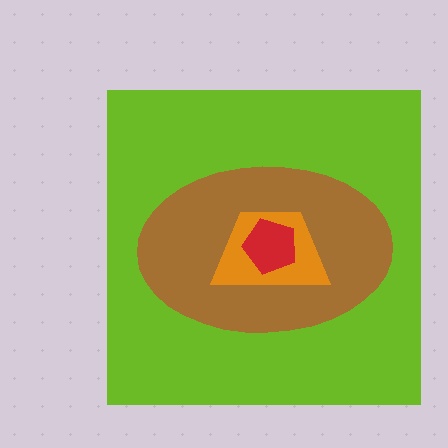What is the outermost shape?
The lime square.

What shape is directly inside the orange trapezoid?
The red pentagon.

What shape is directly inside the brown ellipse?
The orange trapezoid.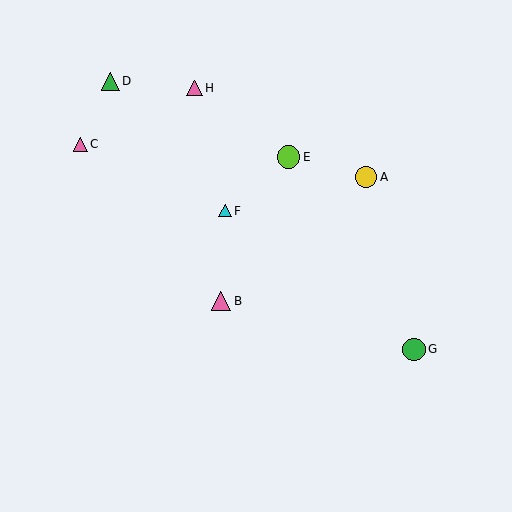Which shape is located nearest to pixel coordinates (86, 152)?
The pink triangle (labeled C) at (80, 144) is nearest to that location.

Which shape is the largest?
The lime circle (labeled E) is the largest.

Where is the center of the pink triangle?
The center of the pink triangle is at (80, 144).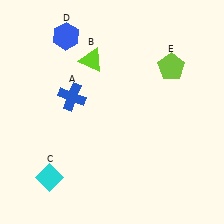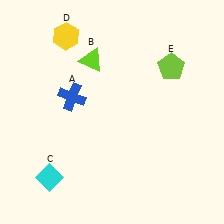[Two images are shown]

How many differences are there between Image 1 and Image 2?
There is 1 difference between the two images.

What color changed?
The hexagon (D) changed from blue in Image 1 to yellow in Image 2.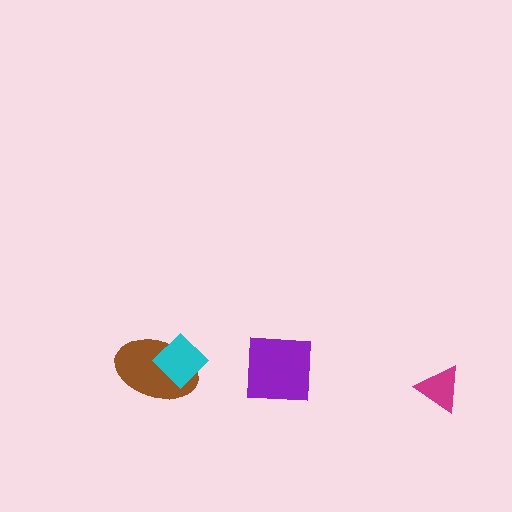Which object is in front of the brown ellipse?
The cyan diamond is in front of the brown ellipse.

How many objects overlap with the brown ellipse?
1 object overlaps with the brown ellipse.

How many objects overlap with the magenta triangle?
0 objects overlap with the magenta triangle.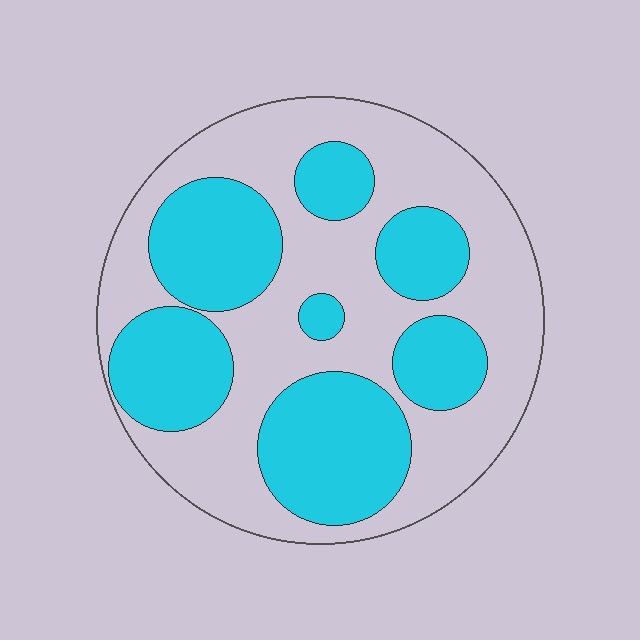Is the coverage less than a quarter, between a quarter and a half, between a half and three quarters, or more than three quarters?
Between a quarter and a half.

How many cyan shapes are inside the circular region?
7.